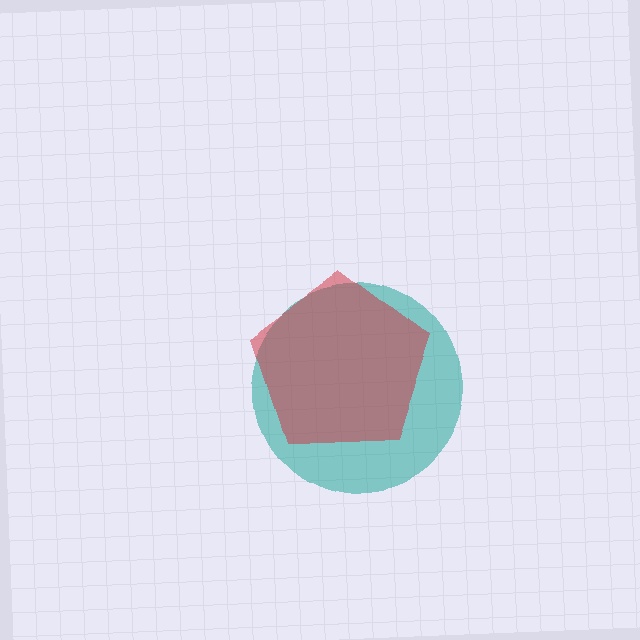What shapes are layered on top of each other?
The layered shapes are: a teal circle, a red pentagon.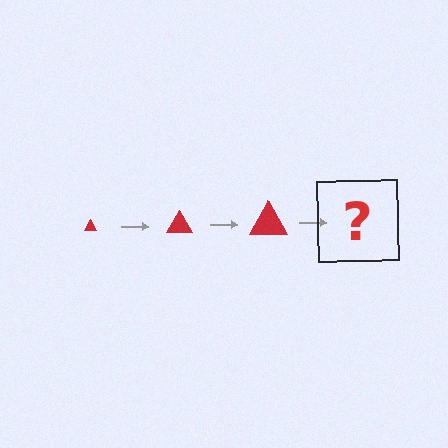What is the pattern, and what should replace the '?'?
The pattern is that the triangle gets progressively larger each step. The '?' should be a red triangle, larger than the previous one.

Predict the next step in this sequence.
The next step is a red triangle, larger than the previous one.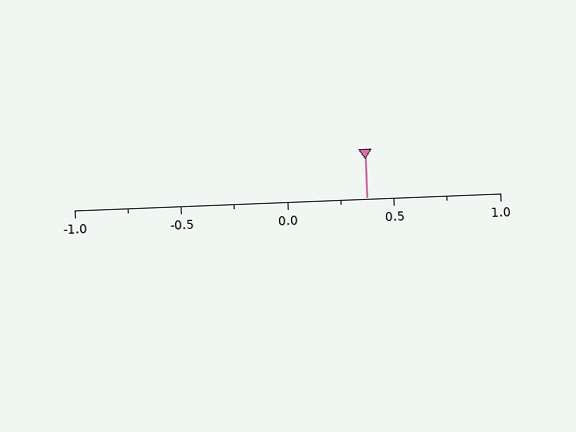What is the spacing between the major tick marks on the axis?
The major ticks are spaced 0.5 apart.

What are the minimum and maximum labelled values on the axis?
The axis runs from -1.0 to 1.0.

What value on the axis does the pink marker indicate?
The marker indicates approximately 0.38.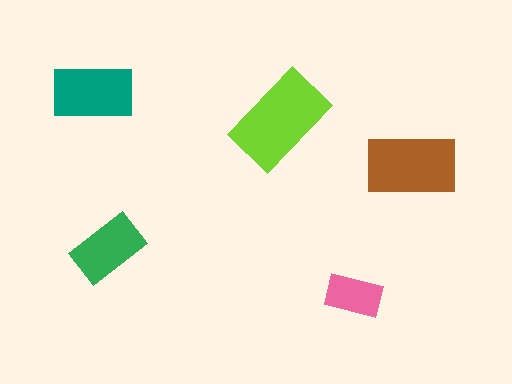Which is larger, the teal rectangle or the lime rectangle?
The lime one.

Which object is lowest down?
The pink rectangle is bottommost.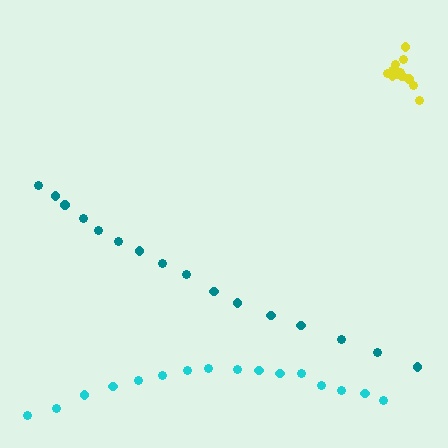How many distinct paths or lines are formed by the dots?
There are 3 distinct paths.